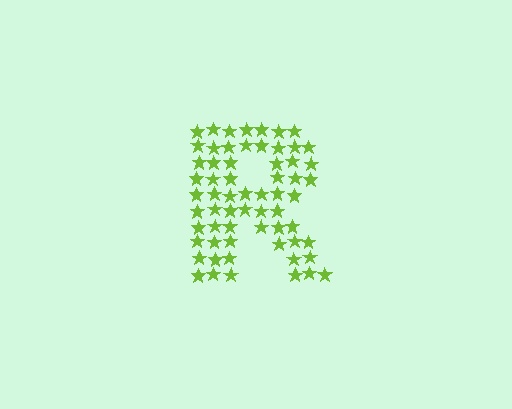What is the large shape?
The large shape is the letter R.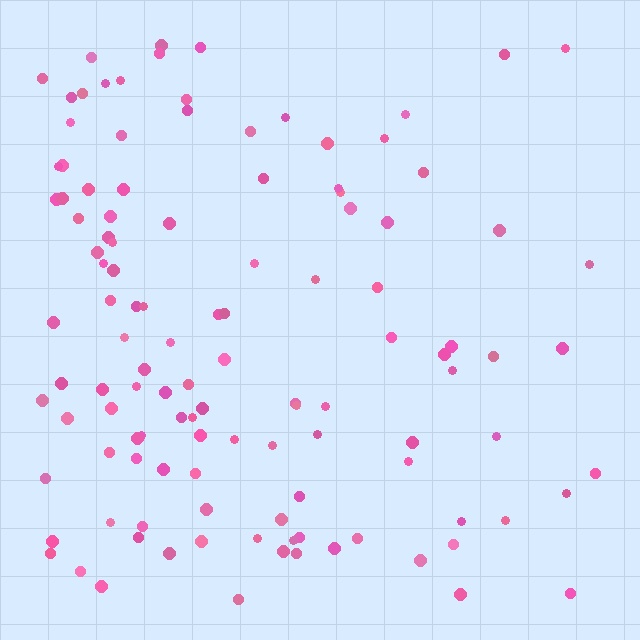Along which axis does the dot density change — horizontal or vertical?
Horizontal.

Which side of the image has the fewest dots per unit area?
The right.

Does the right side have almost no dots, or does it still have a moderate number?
Still a moderate number, just noticeably fewer than the left.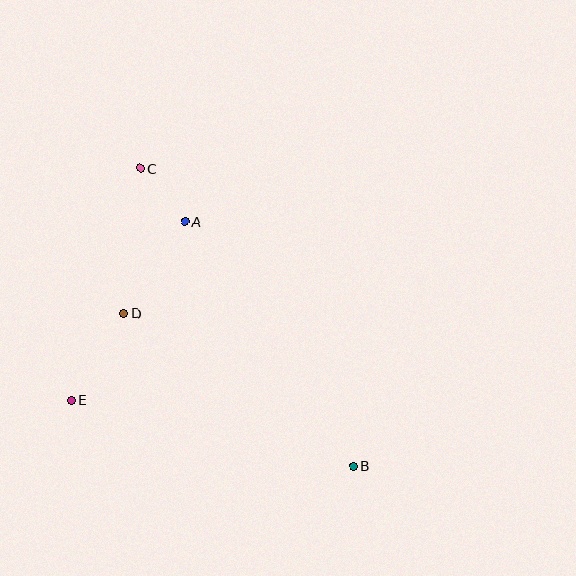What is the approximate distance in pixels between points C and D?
The distance between C and D is approximately 146 pixels.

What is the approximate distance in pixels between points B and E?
The distance between B and E is approximately 289 pixels.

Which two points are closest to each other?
Points A and C are closest to each other.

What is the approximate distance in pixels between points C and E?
The distance between C and E is approximately 241 pixels.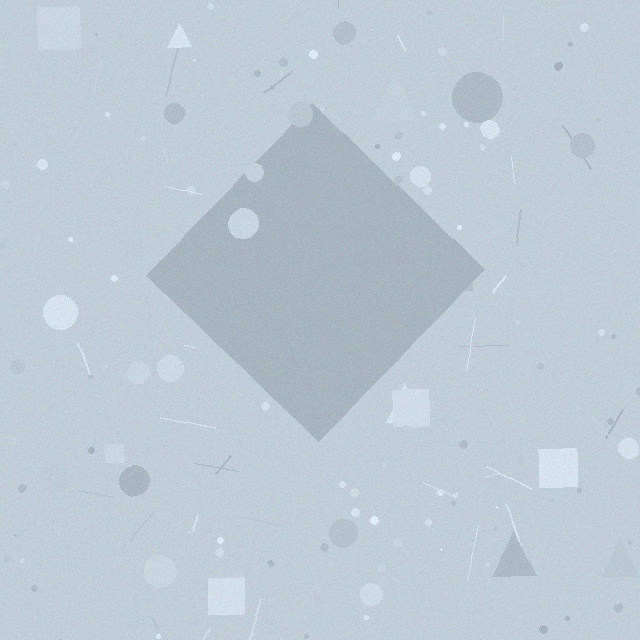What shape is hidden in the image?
A diamond is hidden in the image.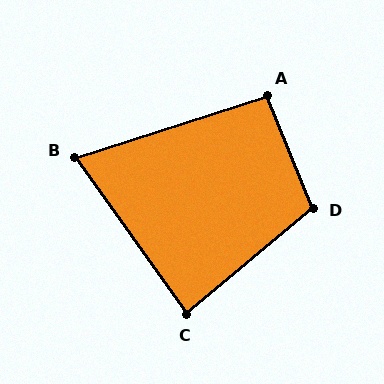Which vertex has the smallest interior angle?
B, at approximately 72 degrees.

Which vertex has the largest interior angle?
D, at approximately 108 degrees.